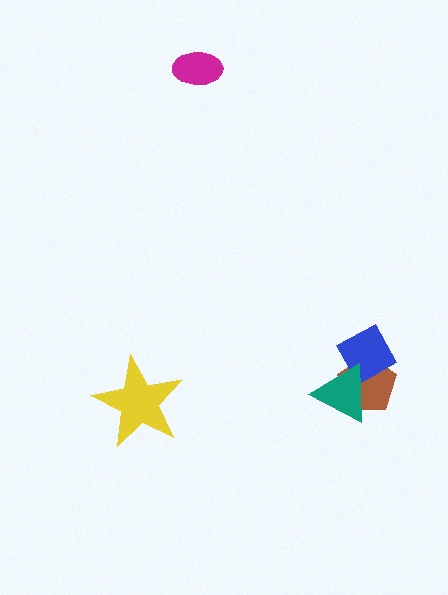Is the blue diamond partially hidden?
Yes, it is partially covered by another shape.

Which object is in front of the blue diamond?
The teal triangle is in front of the blue diamond.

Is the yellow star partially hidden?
No, no other shape covers it.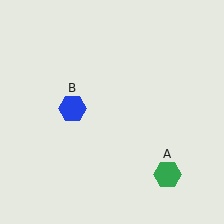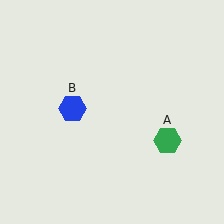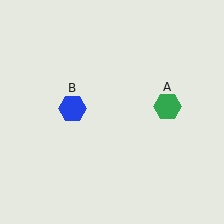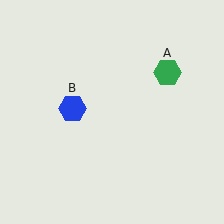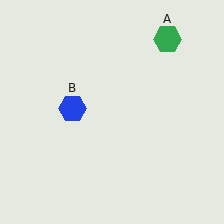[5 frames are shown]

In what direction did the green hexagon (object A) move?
The green hexagon (object A) moved up.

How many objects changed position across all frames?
1 object changed position: green hexagon (object A).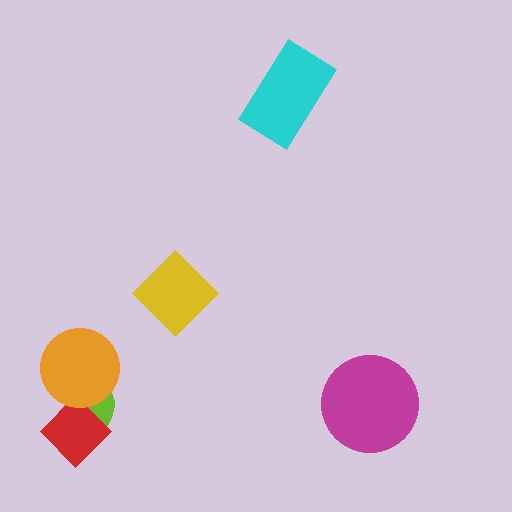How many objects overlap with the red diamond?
2 objects overlap with the red diamond.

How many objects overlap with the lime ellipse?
2 objects overlap with the lime ellipse.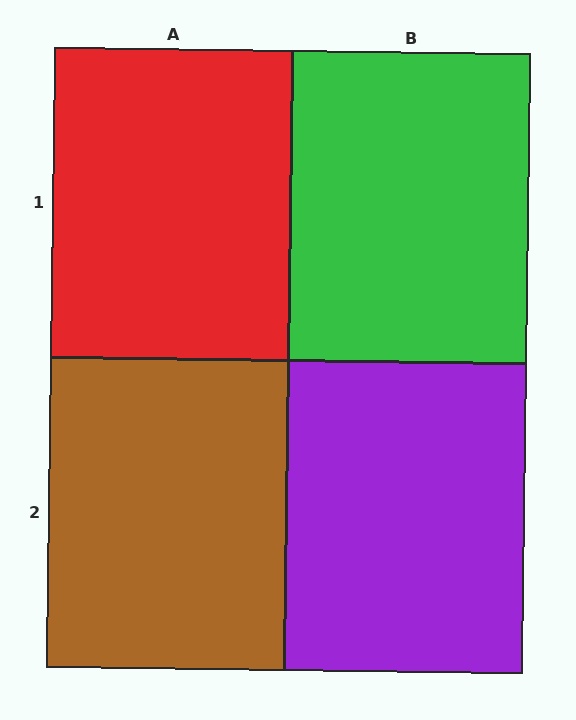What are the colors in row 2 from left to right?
Brown, purple.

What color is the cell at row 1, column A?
Red.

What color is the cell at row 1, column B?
Green.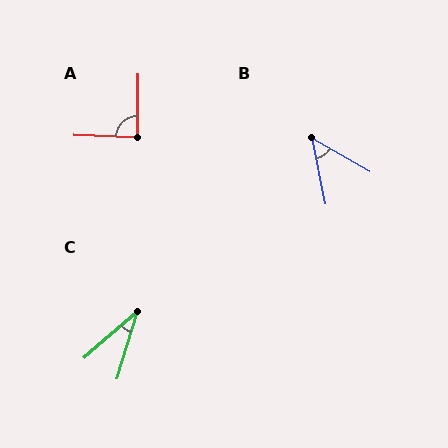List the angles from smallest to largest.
C (32°), B (48°), A (88°).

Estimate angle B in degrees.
Approximately 48 degrees.